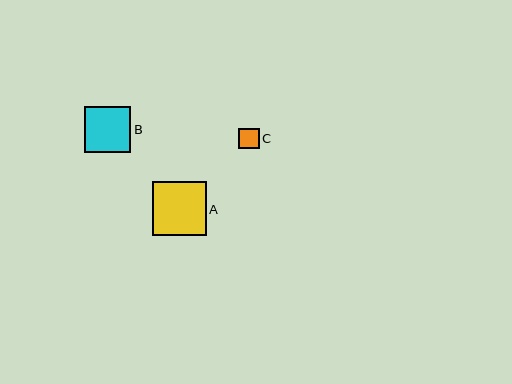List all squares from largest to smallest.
From largest to smallest: A, B, C.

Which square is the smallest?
Square C is the smallest with a size of approximately 21 pixels.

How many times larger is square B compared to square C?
Square B is approximately 2.2 times the size of square C.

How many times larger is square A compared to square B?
Square A is approximately 1.2 times the size of square B.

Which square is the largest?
Square A is the largest with a size of approximately 54 pixels.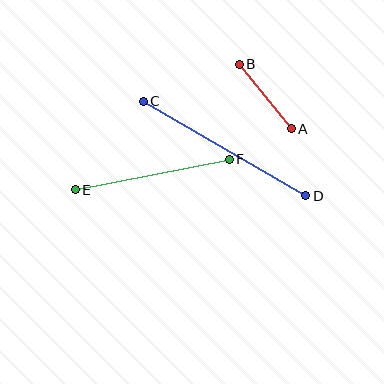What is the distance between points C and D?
The distance is approximately 188 pixels.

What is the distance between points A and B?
The distance is approximately 83 pixels.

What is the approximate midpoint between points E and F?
The midpoint is at approximately (152, 175) pixels.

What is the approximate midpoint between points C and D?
The midpoint is at approximately (224, 149) pixels.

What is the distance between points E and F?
The distance is approximately 157 pixels.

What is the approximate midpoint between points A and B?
The midpoint is at approximately (265, 96) pixels.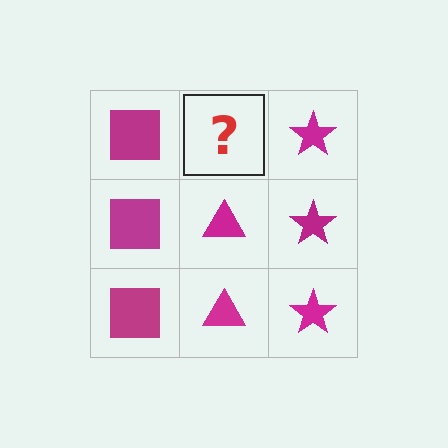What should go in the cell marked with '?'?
The missing cell should contain a magenta triangle.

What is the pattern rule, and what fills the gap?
The rule is that each column has a consistent shape. The gap should be filled with a magenta triangle.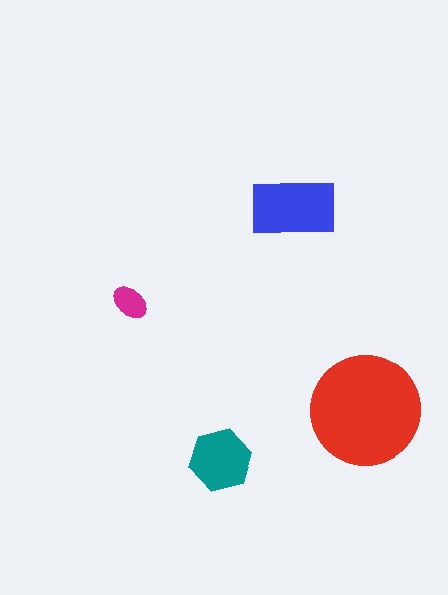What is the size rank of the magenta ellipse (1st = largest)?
4th.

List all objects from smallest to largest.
The magenta ellipse, the teal hexagon, the blue rectangle, the red circle.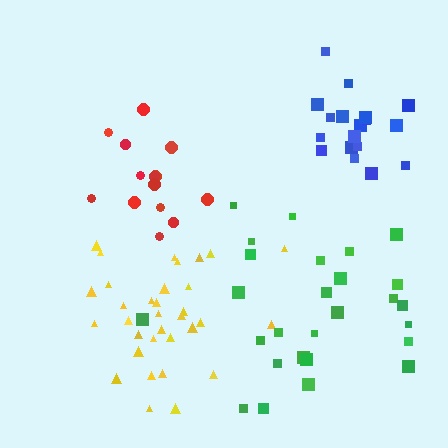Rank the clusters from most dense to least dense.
blue, yellow, green, red.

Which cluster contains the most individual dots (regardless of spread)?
Yellow (33).